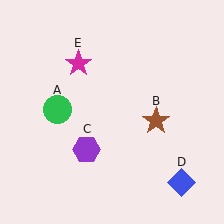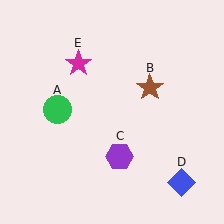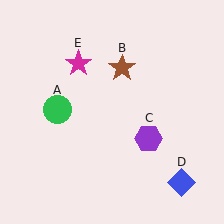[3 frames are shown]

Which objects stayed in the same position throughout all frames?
Green circle (object A) and blue diamond (object D) and magenta star (object E) remained stationary.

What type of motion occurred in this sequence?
The brown star (object B), purple hexagon (object C) rotated counterclockwise around the center of the scene.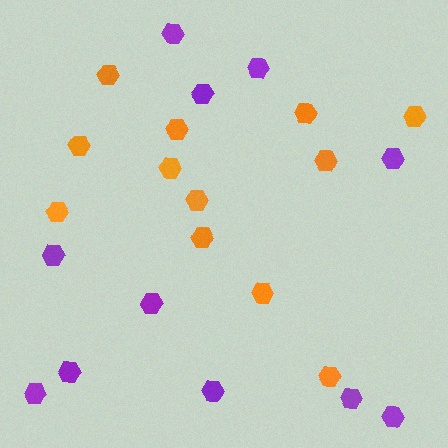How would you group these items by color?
There are 2 groups: one group of purple hexagons (11) and one group of orange hexagons (12).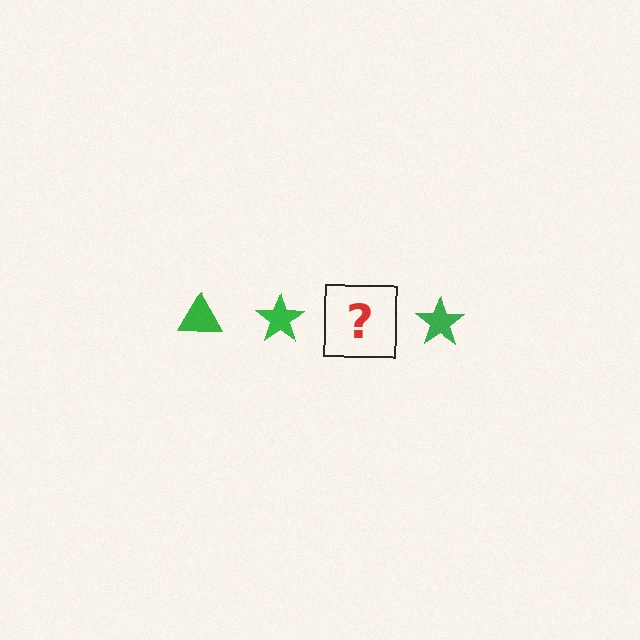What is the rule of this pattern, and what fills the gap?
The rule is that the pattern cycles through triangle, star shapes in green. The gap should be filled with a green triangle.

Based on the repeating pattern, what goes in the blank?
The blank should be a green triangle.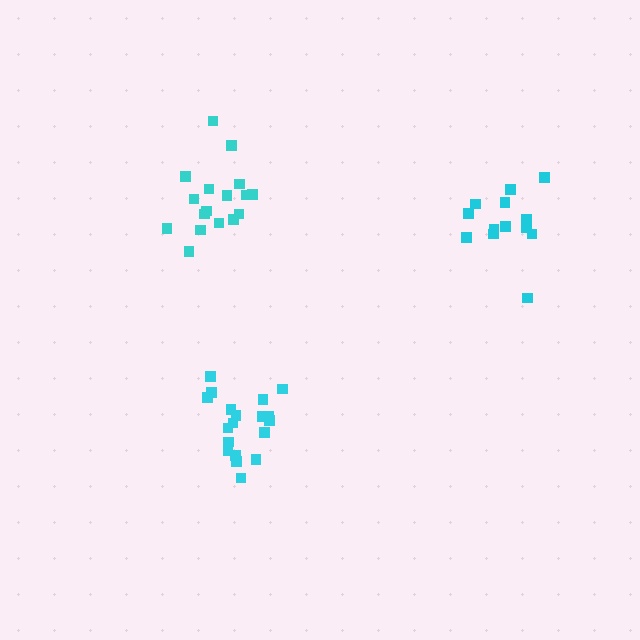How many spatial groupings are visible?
There are 3 spatial groupings.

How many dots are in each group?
Group 1: 14 dots, Group 2: 17 dots, Group 3: 19 dots (50 total).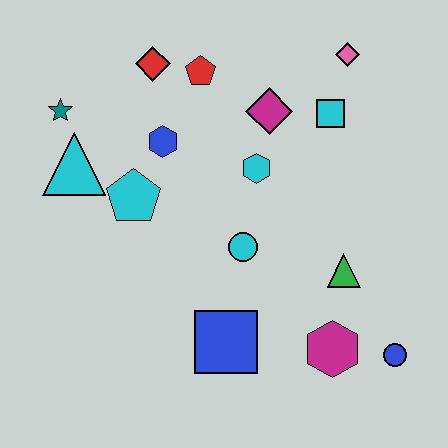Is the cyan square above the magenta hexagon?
Yes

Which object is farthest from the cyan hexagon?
The blue circle is farthest from the cyan hexagon.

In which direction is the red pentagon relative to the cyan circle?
The red pentagon is above the cyan circle.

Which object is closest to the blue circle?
The magenta hexagon is closest to the blue circle.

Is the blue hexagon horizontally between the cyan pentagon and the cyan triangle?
No